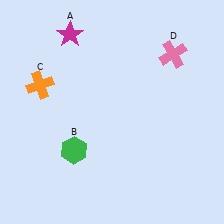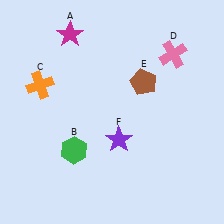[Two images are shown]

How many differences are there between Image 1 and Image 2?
There are 2 differences between the two images.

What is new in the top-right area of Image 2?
A brown pentagon (E) was added in the top-right area of Image 2.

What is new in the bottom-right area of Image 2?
A purple star (F) was added in the bottom-right area of Image 2.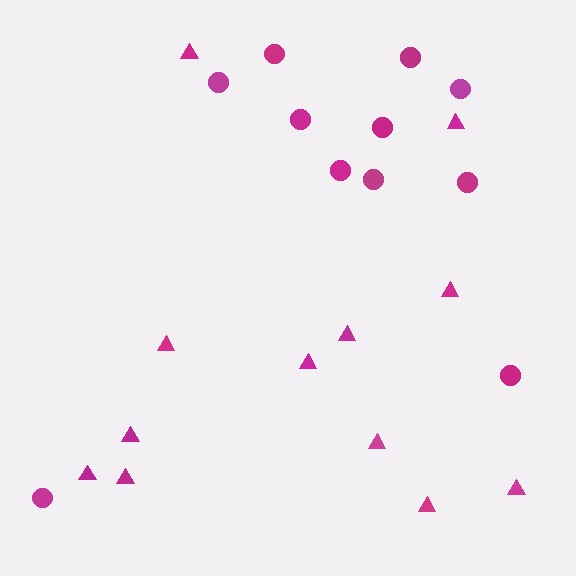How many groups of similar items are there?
There are 2 groups: one group of circles (11) and one group of triangles (12).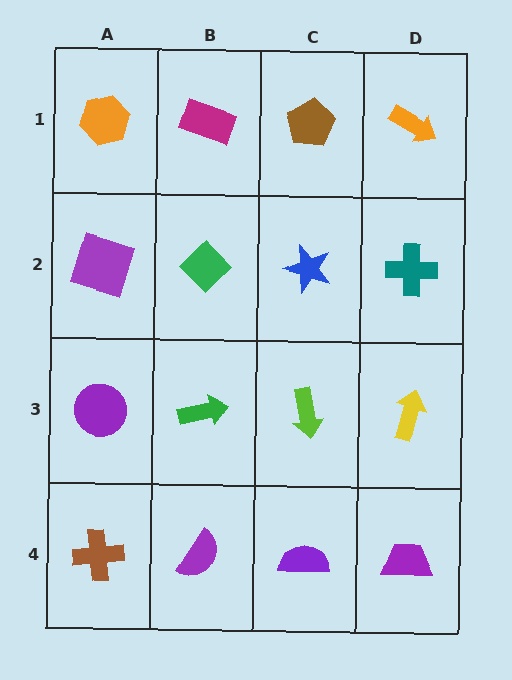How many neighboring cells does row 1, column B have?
3.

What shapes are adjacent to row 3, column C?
A blue star (row 2, column C), a purple semicircle (row 4, column C), a green arrow (row 3, column B), a yellow arrow (row 3, column D).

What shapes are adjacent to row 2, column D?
An orange arrow (row 1, column D), a yellow arrow (row 3, column D), a blue star (row 2, column C).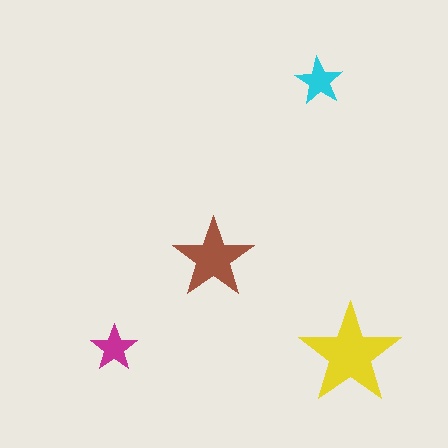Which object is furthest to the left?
The magenta star is leftmost.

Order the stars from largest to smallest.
the yellow one, the brown one, the cyan one, the magenta one.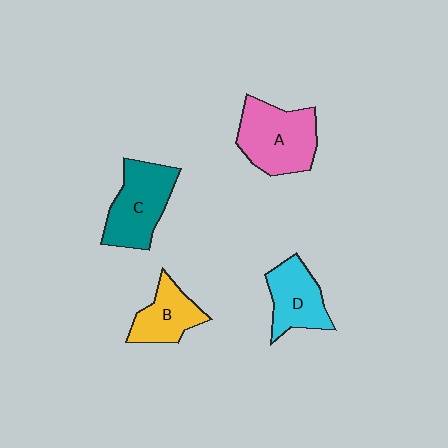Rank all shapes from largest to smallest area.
From largest to smallest: A (pink), C (teal), D (cyan), B (yellow).